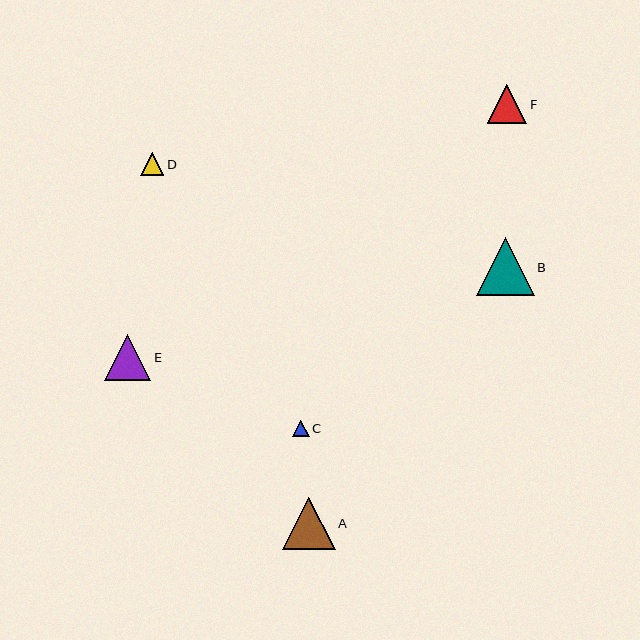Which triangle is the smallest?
Triangle C is the smallest with a size of approximately 17 pixels.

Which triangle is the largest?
Triangle B is the largest with a size of approximately 58 pixels.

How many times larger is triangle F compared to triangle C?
Triangle F is approximately 2.3 times the size of triangle C.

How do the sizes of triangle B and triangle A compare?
Triangle B and triangle A are approximately the same size.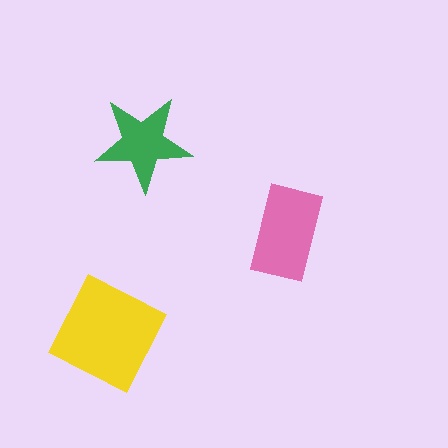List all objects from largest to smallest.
The yellow square, the pink rectangle, the green star.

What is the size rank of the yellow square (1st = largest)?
1st.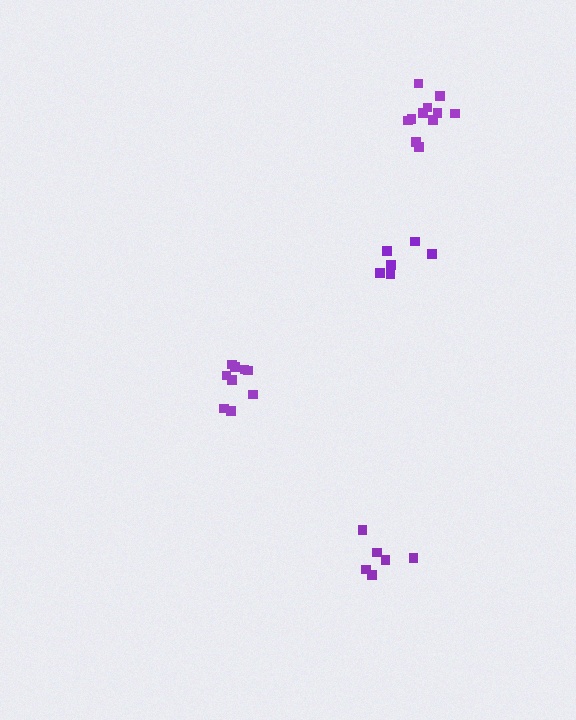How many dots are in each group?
Group 1: 6 dots, Group 2: 6 dots, Group 3: 11 dots, Group 4: 9 dots (32 total).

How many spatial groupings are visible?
There are 4 spatial groupings.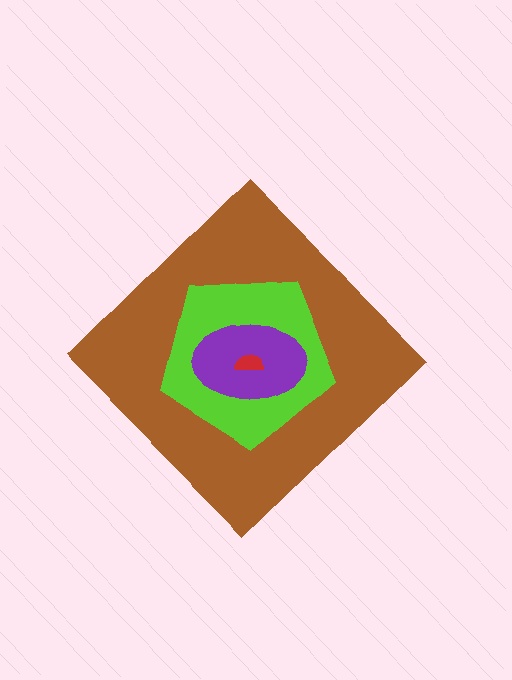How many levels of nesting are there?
4.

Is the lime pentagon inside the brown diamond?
Yes.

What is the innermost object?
The red semicircle.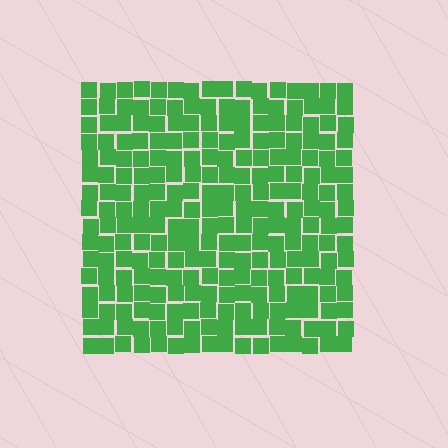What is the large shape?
The large shape is a square.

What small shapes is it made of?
It is made of small squares.